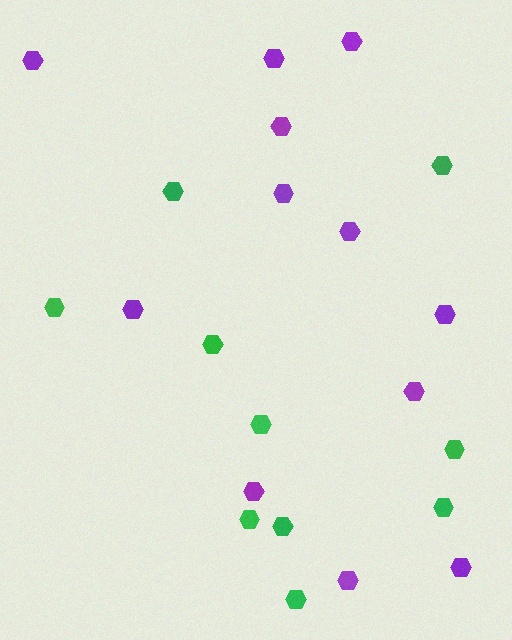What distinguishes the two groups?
There are 2 groups: one group of purple hexagons (12) and one group of green hexagons (10).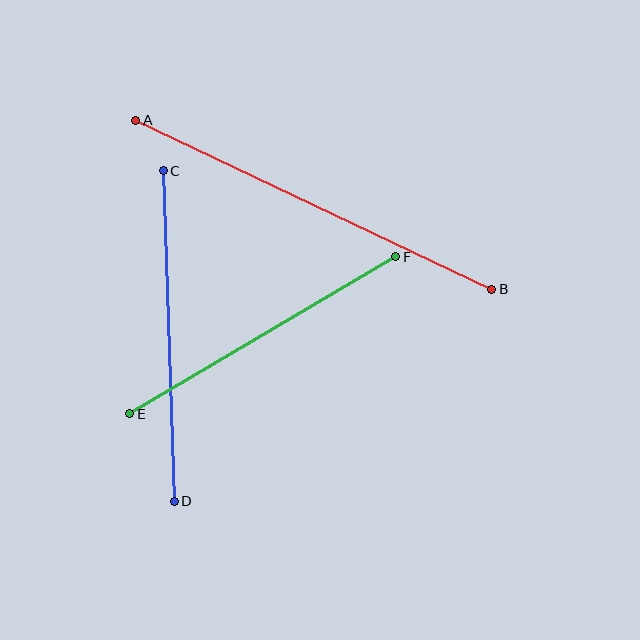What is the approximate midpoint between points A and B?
The midpoint is at approximately (314, 205) pixels.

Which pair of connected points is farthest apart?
Points A and B are farthest apart.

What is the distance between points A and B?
The distance is approximately 394 pixels.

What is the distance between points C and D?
The distance is approximately 331 pixels.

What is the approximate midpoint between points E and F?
The midpoint is at approximately (263, 335) pixels.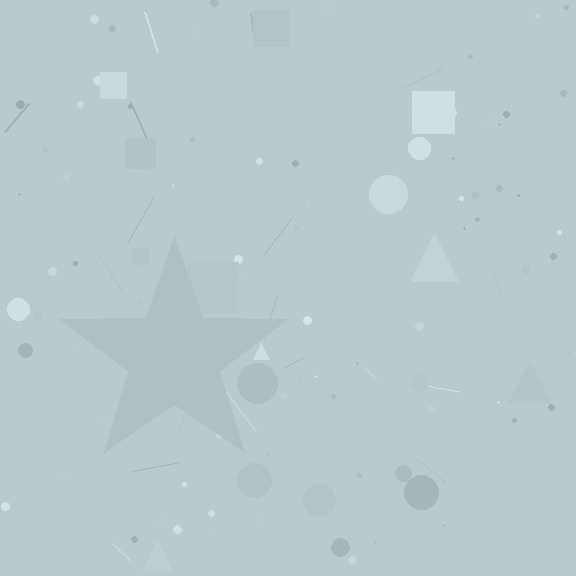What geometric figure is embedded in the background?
A star is embedded in the background.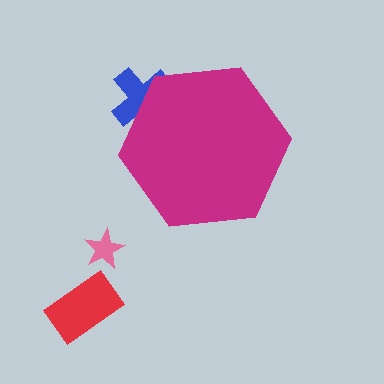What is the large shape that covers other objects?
A magenta hexagon.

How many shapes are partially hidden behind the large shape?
1 shape is partially hidden.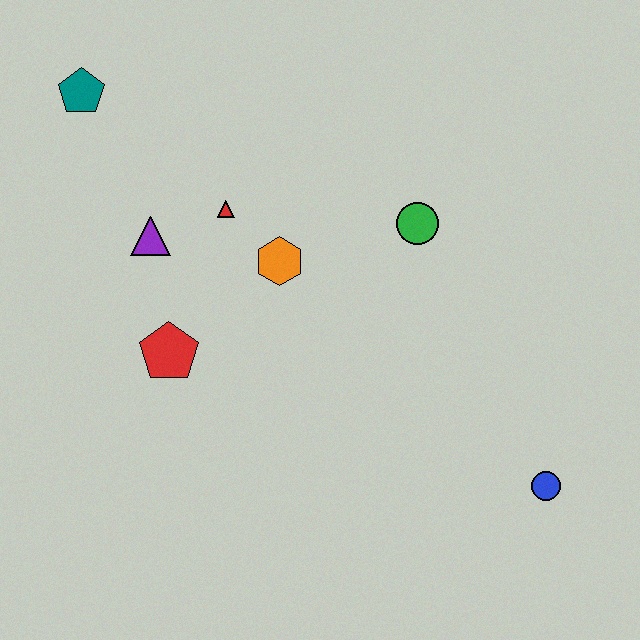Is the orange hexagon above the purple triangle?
No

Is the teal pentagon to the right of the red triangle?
No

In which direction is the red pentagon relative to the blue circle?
The red pentagon is to the left of the blue circle.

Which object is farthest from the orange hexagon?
The blue circle is farthest from the orange hexagon.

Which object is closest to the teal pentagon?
The purple triangle is closest to the teal pentagon.